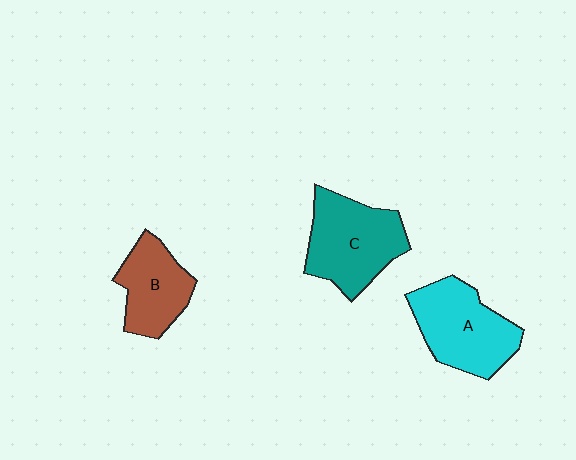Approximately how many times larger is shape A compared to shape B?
Approximately 1.3 times.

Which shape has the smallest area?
Shape B (brown).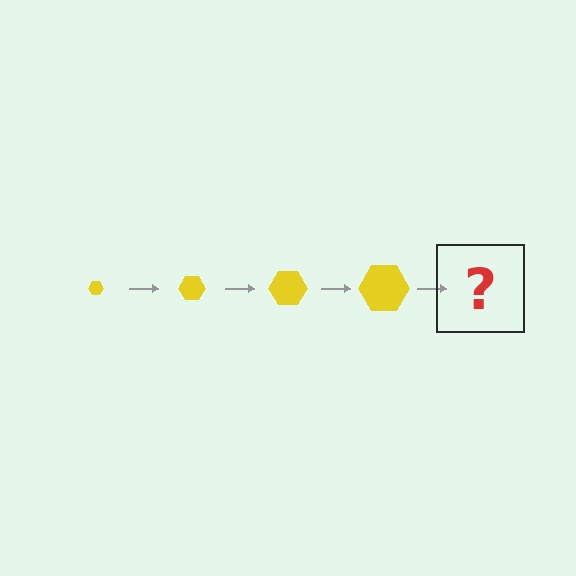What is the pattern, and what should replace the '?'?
The pattern is that the hexagon gets progressively larger each step. The '?' should be a yellow hexagon, larger than the previous one.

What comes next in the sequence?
The next element should be a yellow hexagon, larger than the previous one.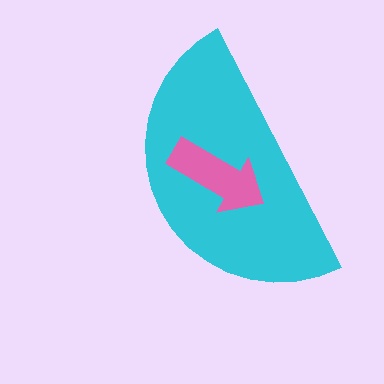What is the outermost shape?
The cyan semicircle.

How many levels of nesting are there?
2.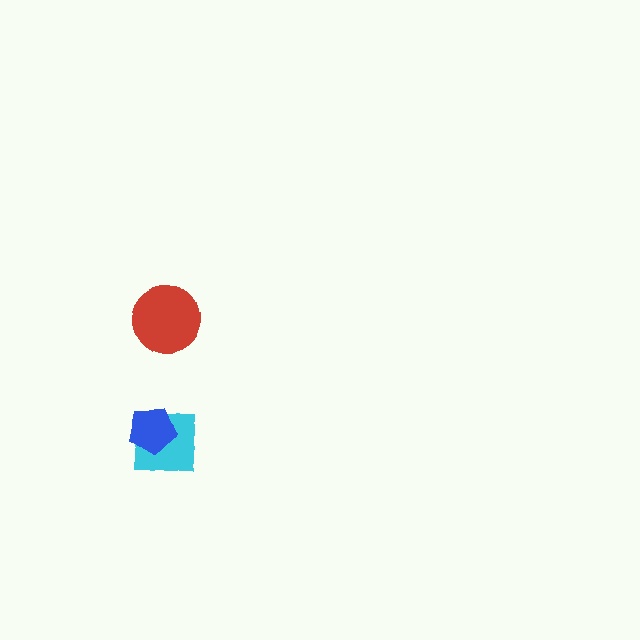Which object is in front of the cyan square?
The blue pentagon is in front of the cyan square.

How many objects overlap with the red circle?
0 objects overlap with the red circle.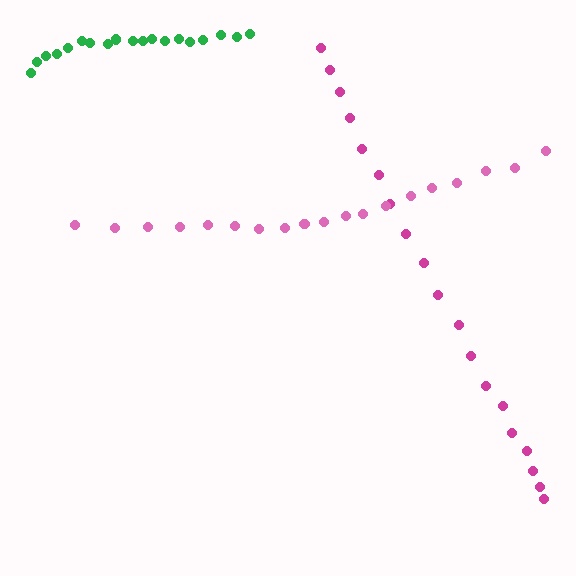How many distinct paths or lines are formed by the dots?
There are 3 distinct paths.